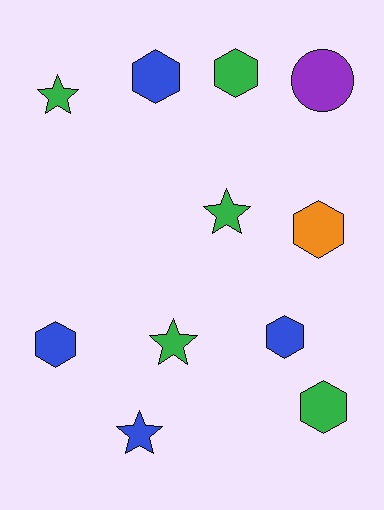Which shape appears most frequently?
Hexagon, with 6 objects.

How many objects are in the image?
There are 11 objects.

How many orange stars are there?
There are no orange stars.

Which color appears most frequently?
Green, with 5 objects.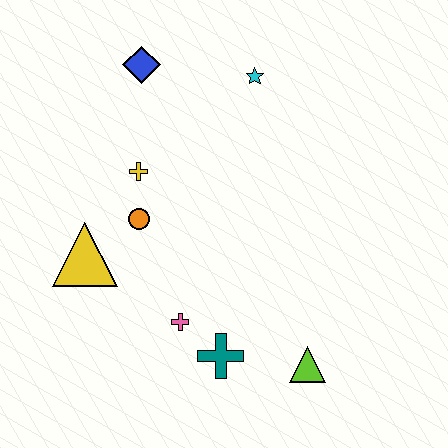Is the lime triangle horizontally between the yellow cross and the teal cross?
No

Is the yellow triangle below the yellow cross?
Yes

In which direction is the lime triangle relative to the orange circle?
The lime triangle is to the right of the orange circle.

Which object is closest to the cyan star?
The blue diamond is closest to the cyan star.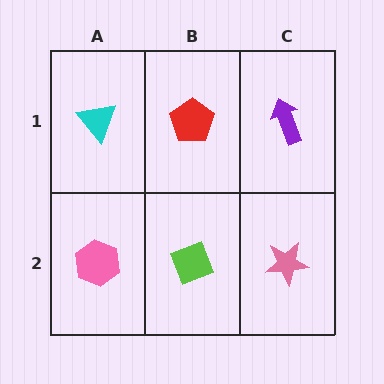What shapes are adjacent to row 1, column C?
A pink star (row 2, column C), a red pentagon (row 1, column B).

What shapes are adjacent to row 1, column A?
A pink hexagon (row 2, column A), a red pentagon (row 1, column B).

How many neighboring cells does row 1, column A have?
2.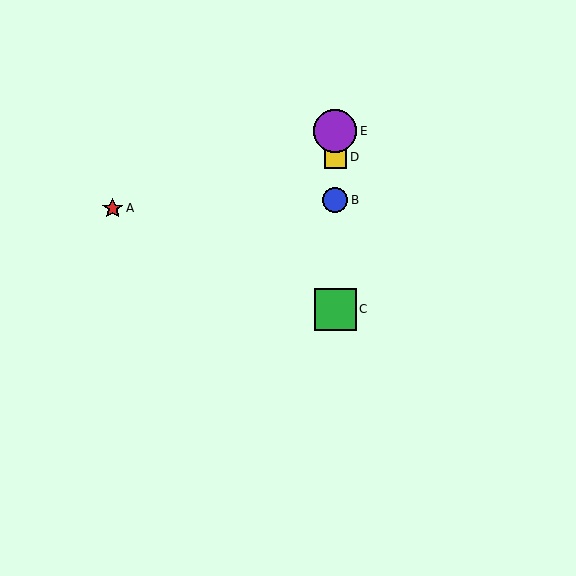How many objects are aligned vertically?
4 objects (B, C, D, E) are aligned vertically.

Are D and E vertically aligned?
Yes, both are at x≈335.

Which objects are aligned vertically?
Objects B, C, D, E are aligned vertically.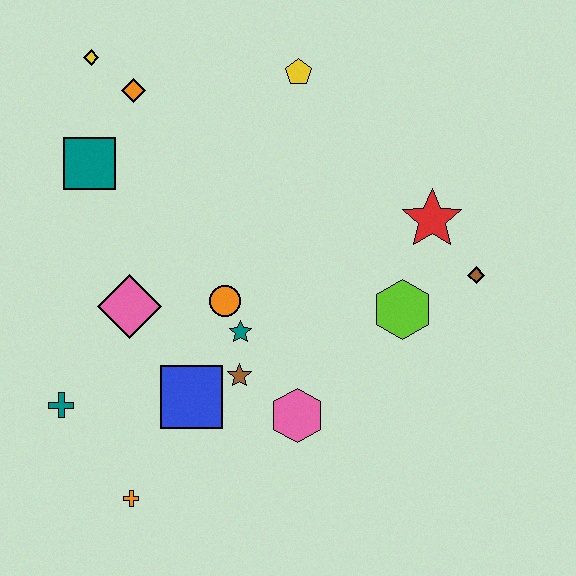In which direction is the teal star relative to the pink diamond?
The teal star is to the right of the pink diamond.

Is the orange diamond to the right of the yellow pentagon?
No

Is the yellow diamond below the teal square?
No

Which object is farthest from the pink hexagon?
The yellow diamond is farthest from the pink hexagon.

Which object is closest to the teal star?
The orange circle is closest to the teal star.